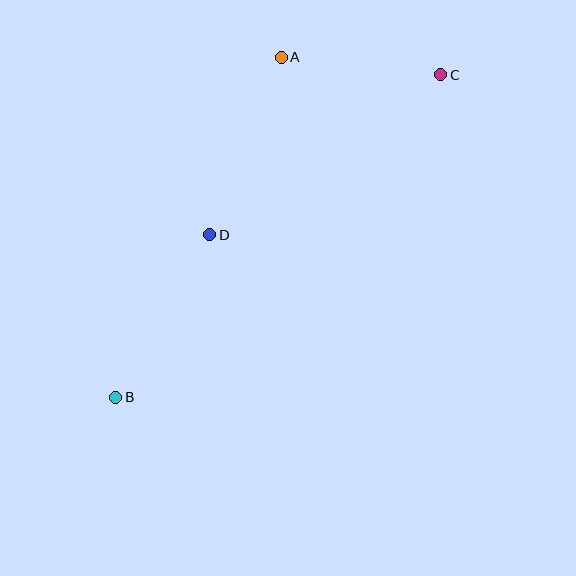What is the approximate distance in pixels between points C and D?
The distance between C and D is approximately 281 pixels.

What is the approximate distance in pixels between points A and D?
The distance between A and D is approximately 191 pixels.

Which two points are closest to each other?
Points A and C are closest to each other.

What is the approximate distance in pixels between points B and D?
The distance between B and D is approximately 188 pixels.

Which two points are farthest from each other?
Points B and C are farthest from each other.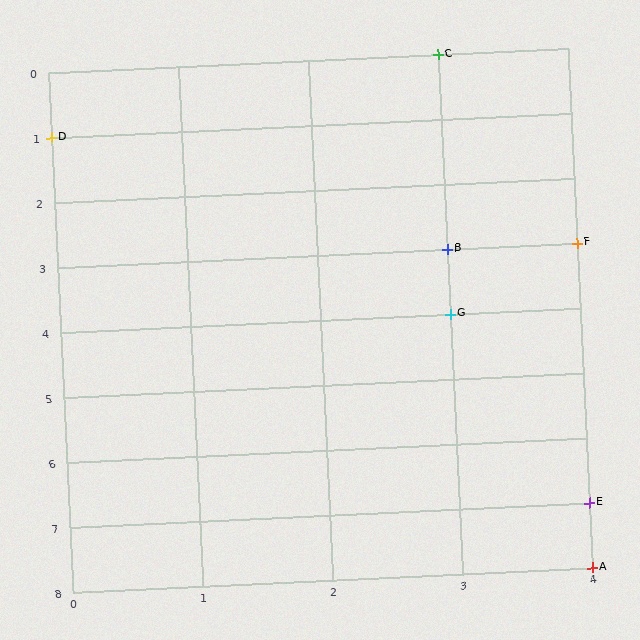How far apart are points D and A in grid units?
Points D and A are 4 columns and 7 rows apart (about 8.1 grid units diagonally).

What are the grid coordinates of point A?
Point A is at grid coordinates (4, 8).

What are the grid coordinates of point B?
Point B is at grid coordinates (3, 3).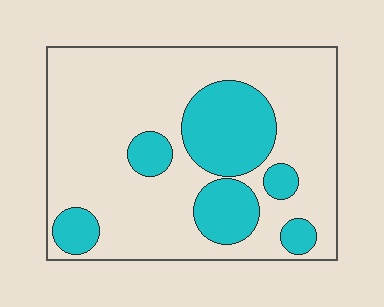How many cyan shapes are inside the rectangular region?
6.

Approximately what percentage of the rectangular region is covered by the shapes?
Approximately 25%.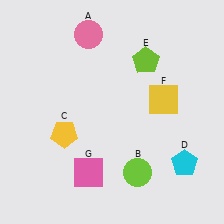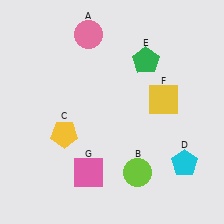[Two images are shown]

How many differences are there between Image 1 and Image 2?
There is 1 difference between the two images.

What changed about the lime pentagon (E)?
In Image 1, E is lime. In Image 2, it changed to green.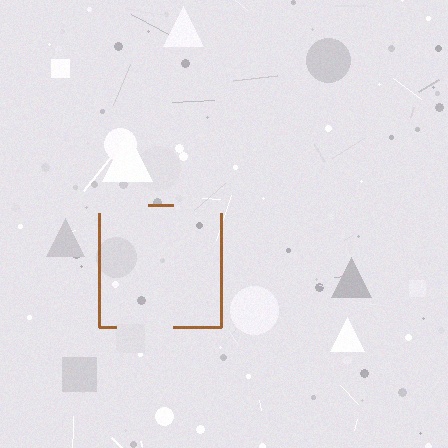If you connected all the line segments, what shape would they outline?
They would outline a square.